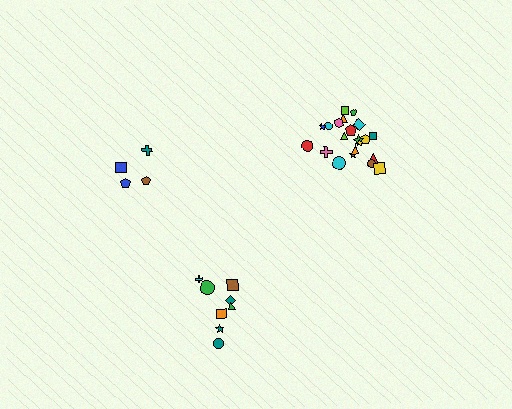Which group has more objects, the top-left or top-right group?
The top-right group.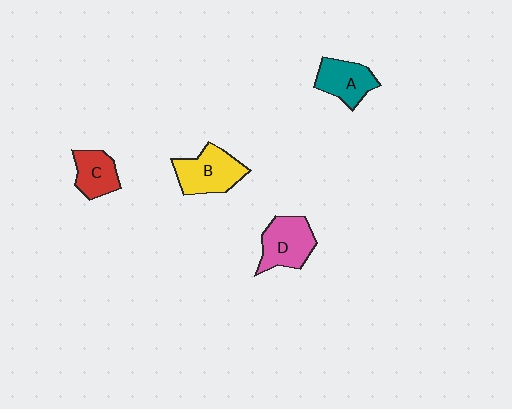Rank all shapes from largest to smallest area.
From largest to smallest: B (yellow), D (pink), A (teal), C (red).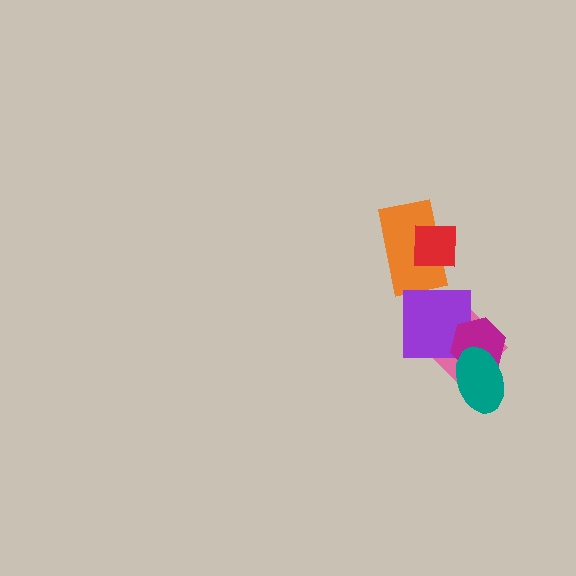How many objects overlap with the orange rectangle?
1 object overlaps with the orange rectangle.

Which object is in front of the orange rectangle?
The red square is in front of the orange rectangle.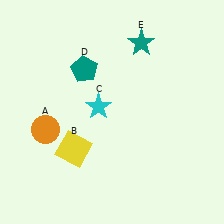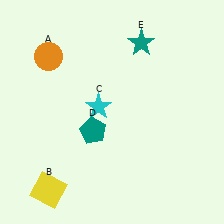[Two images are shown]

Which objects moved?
The objects that moved are: the orange circle (A), the yellow square (B), the teal pentagon (D).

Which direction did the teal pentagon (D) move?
The teal pentagon (D) moved down.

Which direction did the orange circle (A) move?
The orange circle (A) moved up.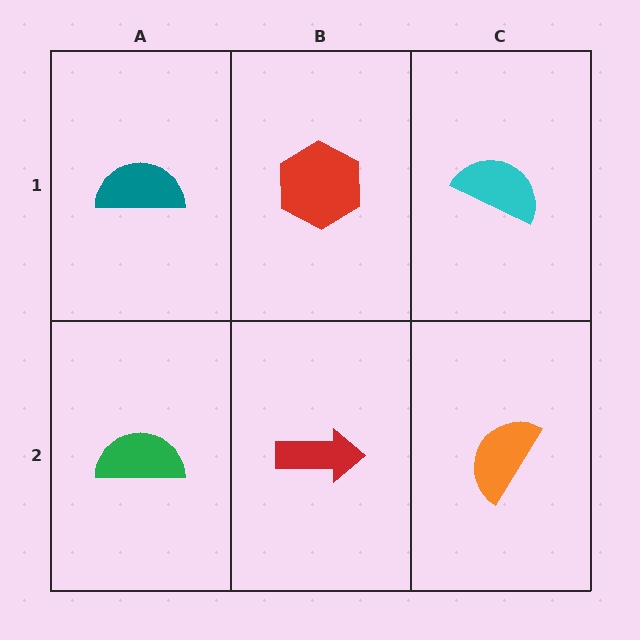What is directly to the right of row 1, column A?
A red hexagon.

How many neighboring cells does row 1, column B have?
3.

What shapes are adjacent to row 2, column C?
A cyan semicircle (row 1, column C), a red arrow (row 2, column B).